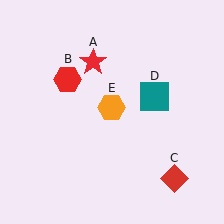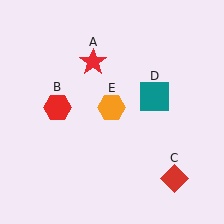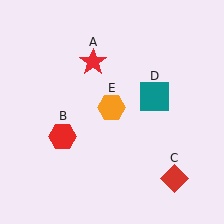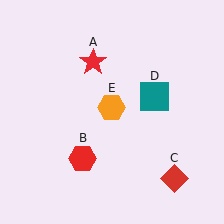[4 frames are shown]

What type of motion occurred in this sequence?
The red hexagon (object B) rotated counterclockwise around the center of the scene.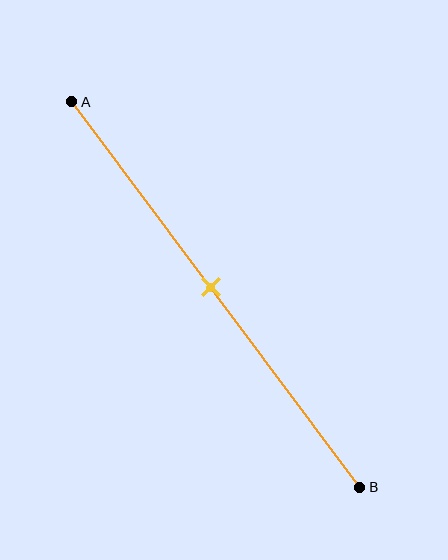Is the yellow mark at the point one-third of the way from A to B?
No, the mark is at about 50% from A, not at the 33% one-third point.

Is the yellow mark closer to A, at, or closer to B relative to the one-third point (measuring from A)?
The yellow mark is closer to point B than the one-third point of segment AB.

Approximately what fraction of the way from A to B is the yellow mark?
The yellow mark is approximately 50% of the way from A to B.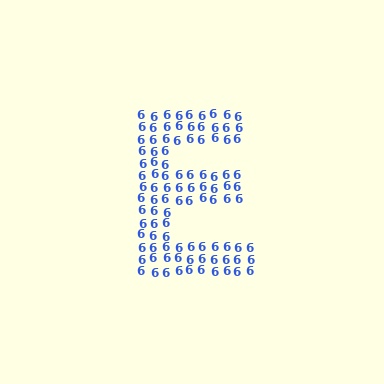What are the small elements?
The small elements are digit 6's.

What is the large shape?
The large shape is the letter E.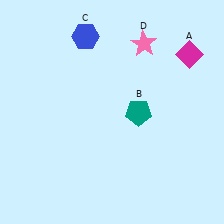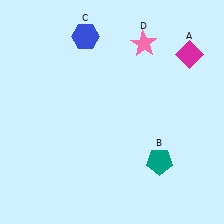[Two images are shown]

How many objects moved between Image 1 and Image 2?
1 object moved between the two images.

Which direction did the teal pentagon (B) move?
The teal pentagon (B) moved down.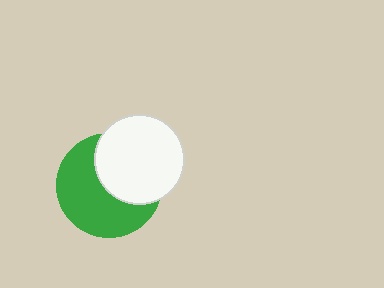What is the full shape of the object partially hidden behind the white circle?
The partially hidden object is a green circle.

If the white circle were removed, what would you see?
You would see the complete green circle.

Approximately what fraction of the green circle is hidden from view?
Roughly 42% of the green circle is hidden behind the white circle.